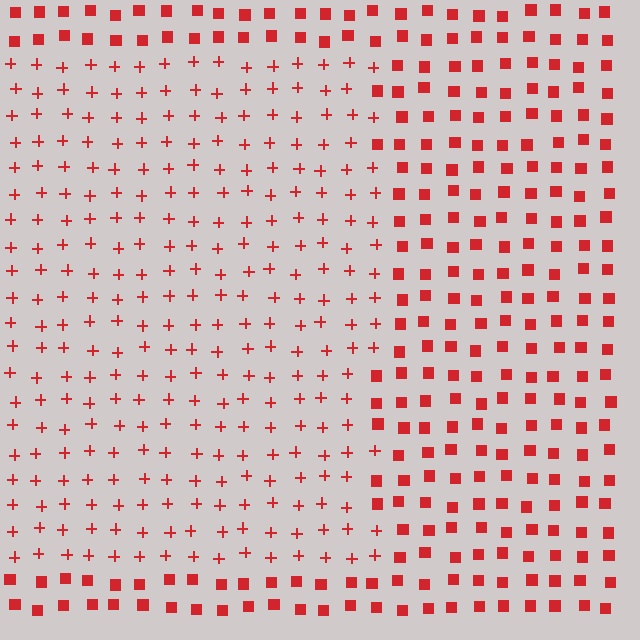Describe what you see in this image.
The image is filled with small red elements arranged in a uniform grid. A rectangle-shaped region contains plus signs, while the surrounding area contains squares. The boundary is defined purely by the change in element shape.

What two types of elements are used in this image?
The image uses plus signs inside the rectangle region and squares outside it.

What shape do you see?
I see a rectangle.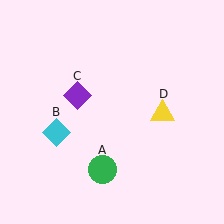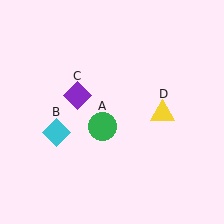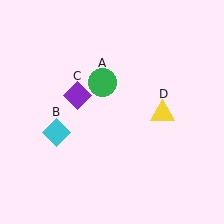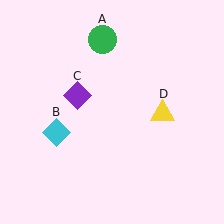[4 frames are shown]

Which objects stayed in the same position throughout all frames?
Cyan diamond (object B) and purple diamond (object C) and yellow triangle (object D) remained stationary.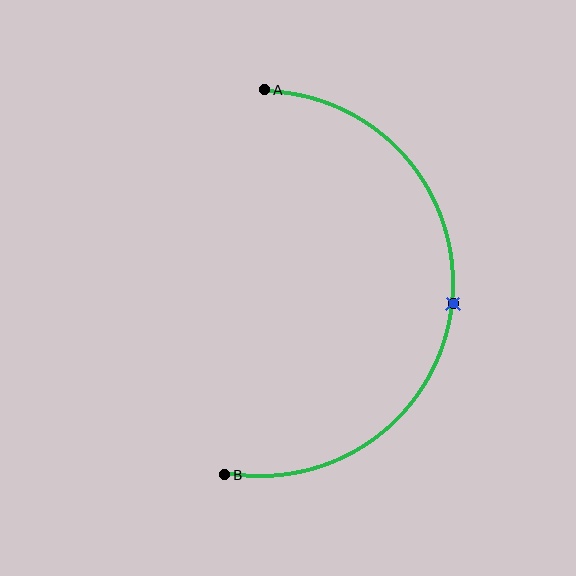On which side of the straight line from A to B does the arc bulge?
The arc bulges to the right of the straight line connecting A and B.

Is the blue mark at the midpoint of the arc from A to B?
Yes. The blue mark lies on the arc at equal arc-length from both A and B — it is the arc midpoint.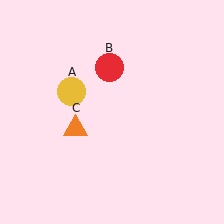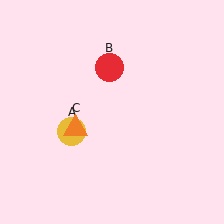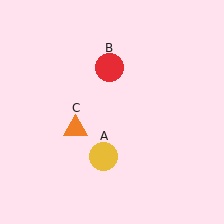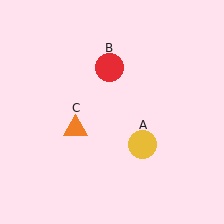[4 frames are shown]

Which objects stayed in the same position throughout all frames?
Red circle (object B) and orange triangle (object C) remained stationary.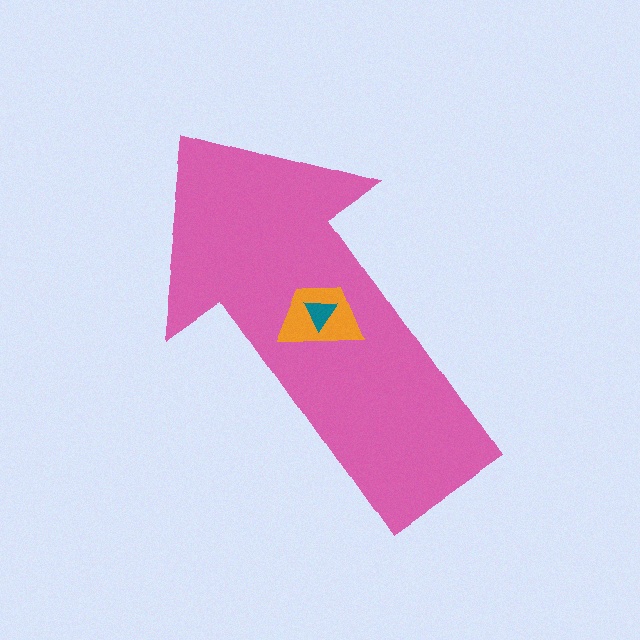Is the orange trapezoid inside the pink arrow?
Yes.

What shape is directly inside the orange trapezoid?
The teal triangle.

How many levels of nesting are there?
3.